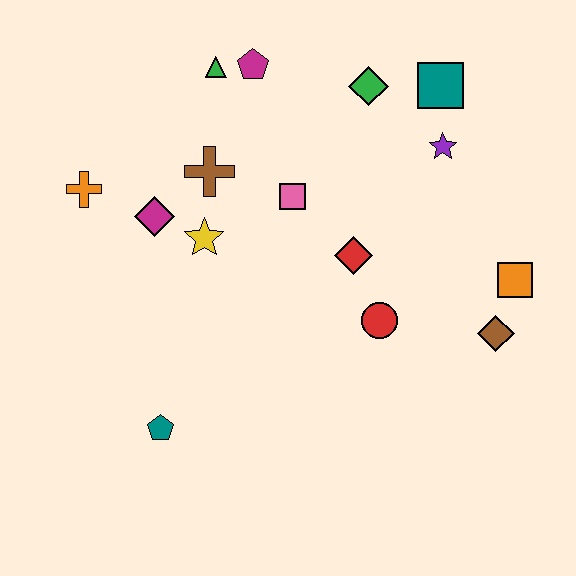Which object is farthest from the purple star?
The teal pentagon is farthest from the purple star.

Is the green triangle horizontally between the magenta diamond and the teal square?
Yes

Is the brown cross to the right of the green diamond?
No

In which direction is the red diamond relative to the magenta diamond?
The red diamond is to the right of the magenta diamond.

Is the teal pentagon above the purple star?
No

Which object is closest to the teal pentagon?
The yellow star is closest to the teal pentagon.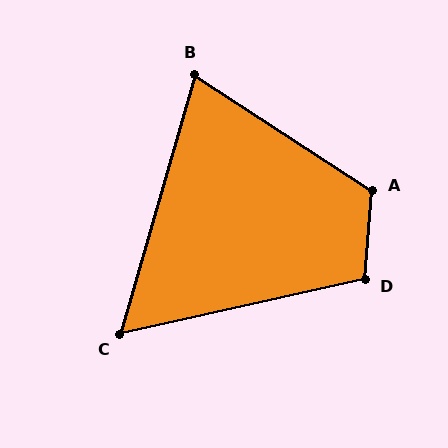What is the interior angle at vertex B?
Approximately 73 degrees (acute).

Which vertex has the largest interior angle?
A, at approximately 119 degrees.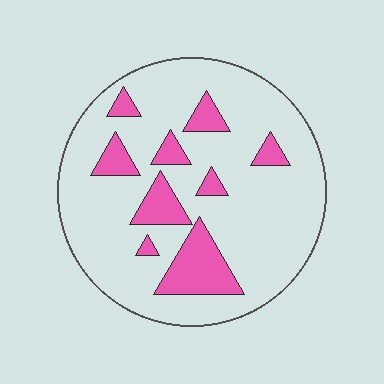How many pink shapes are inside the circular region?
9.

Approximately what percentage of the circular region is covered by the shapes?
Approximately 20%.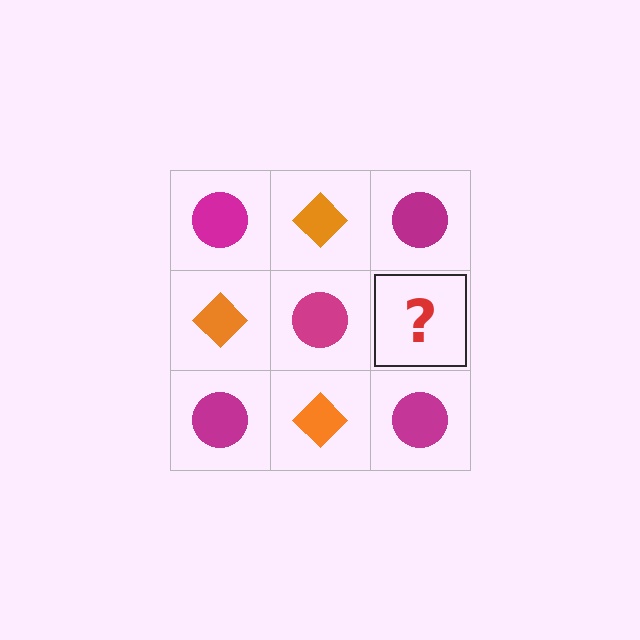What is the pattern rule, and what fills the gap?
The rule is that it alternates magenta circle and orange diamond in a checkerboard pattern. The gap should be filled with an orange diamond.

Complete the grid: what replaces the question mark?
The question mark should be replaced with an orange diamond.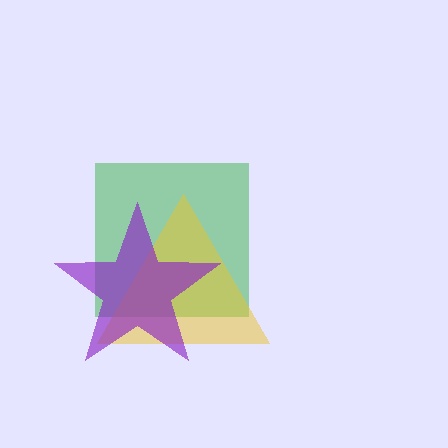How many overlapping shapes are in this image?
There are 3 overlapping shapes in the image.